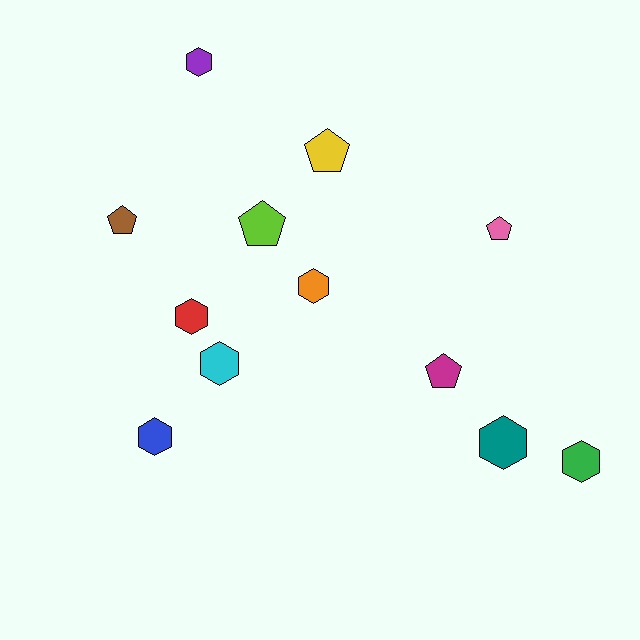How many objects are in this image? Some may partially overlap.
There are 12 objects.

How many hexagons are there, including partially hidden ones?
There are 7 hexagons.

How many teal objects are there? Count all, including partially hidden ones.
There is 1 teal object.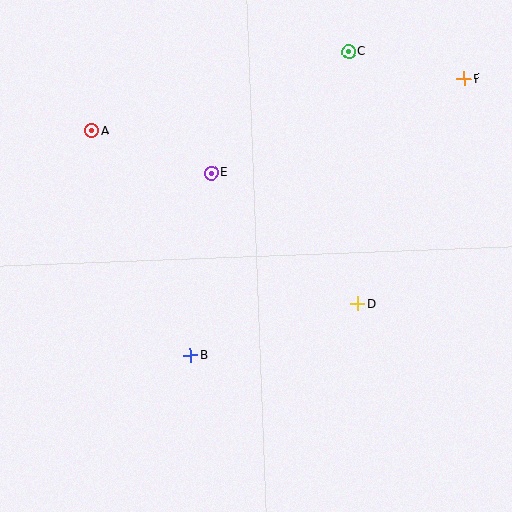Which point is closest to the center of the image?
Point E at (211, 173) is closest to the center.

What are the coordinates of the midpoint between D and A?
The midpoint between D and A is at (225, 217).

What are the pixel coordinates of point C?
Point C is at (349, 52).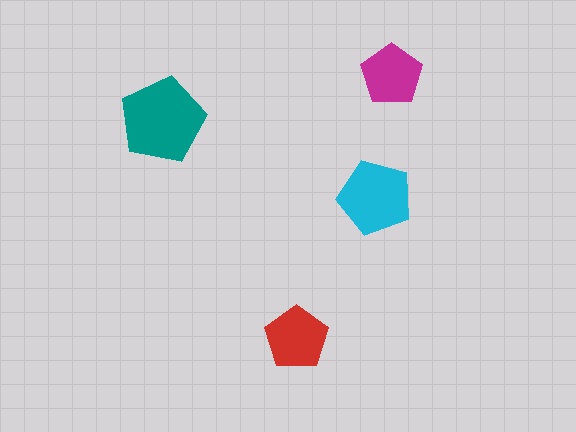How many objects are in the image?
There are 4 objects in the image.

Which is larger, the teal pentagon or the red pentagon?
The teal one.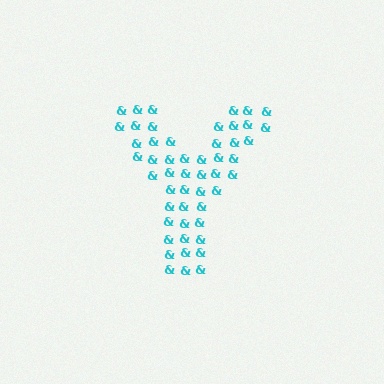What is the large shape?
The large shape is the letter Y.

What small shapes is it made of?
It is made of small ampersands.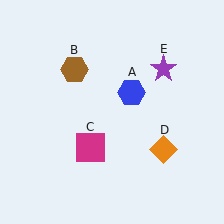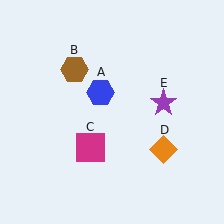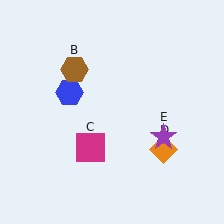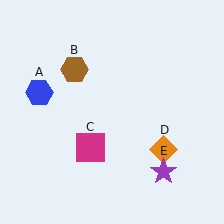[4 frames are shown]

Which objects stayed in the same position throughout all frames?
Brown hexagon (object B) and magenta square (object C) and orange diamond (object D) remained stationary.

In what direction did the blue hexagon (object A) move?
The blue hexagon (object A) moved left.